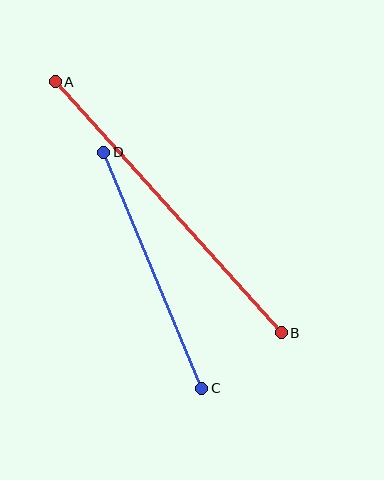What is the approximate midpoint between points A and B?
The midpoint is at approximately (168, 207) pixels.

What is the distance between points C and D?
The distance is approximately 255 pixels.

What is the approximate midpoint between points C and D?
The midpoint is at approximately (153, 270) pixels.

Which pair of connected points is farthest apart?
Points A and B are farthest apart.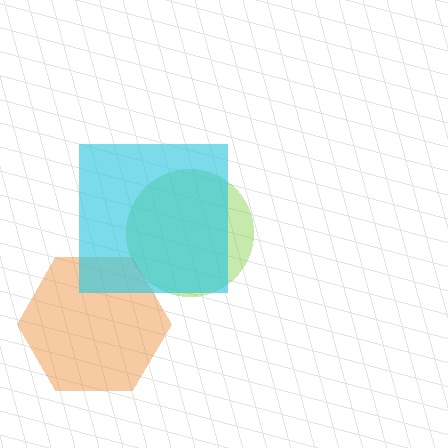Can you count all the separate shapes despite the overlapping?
Yes, there are 3 separate shapes.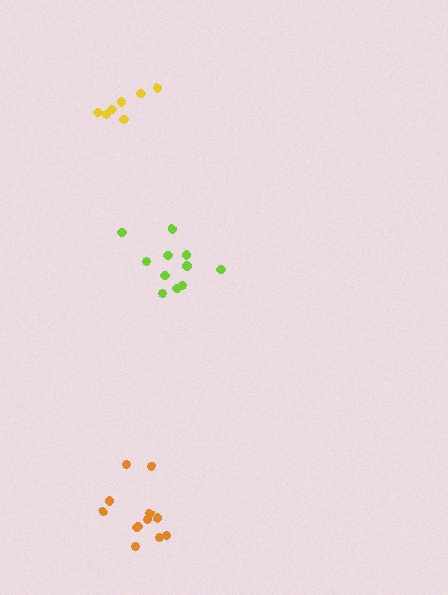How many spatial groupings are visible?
There are 3 spatial groupings.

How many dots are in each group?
Group 1: 11 dots, Group 2: 7 dots, Group 3: 12 dots (30 total).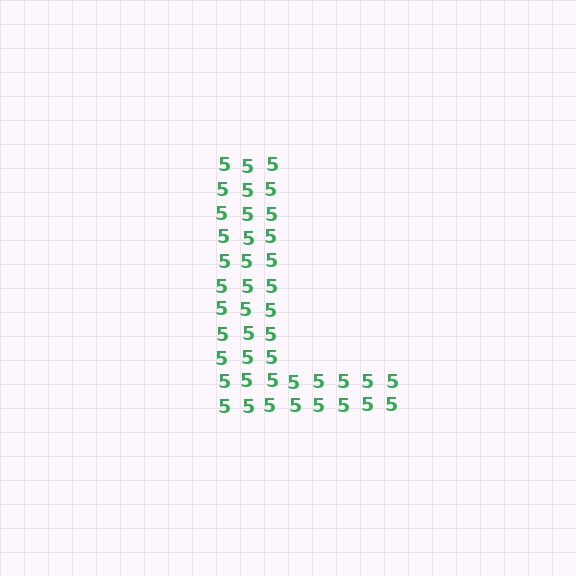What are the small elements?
The small elements are digit 5's.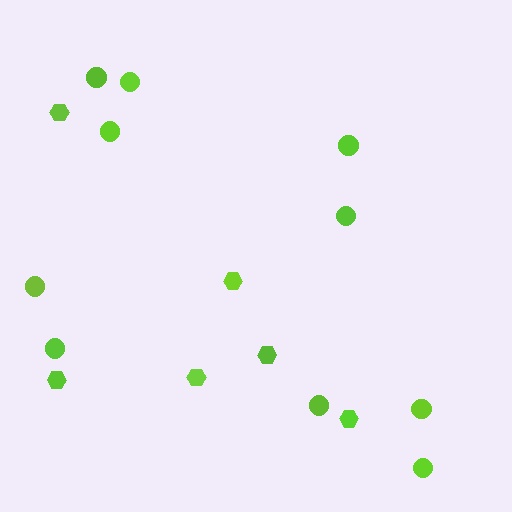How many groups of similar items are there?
There are 2 groups: one group of hexagons (6) and one group of circles (10).